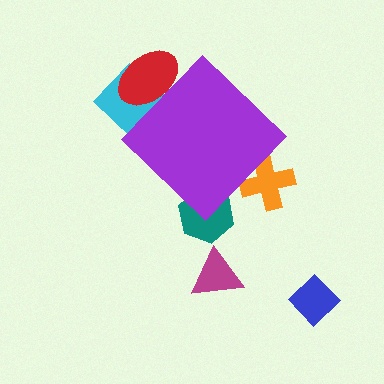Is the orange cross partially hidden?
Yes, the orange cross is partially hidden behind the purple diamond.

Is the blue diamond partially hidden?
No, the blue diamond is fully visible.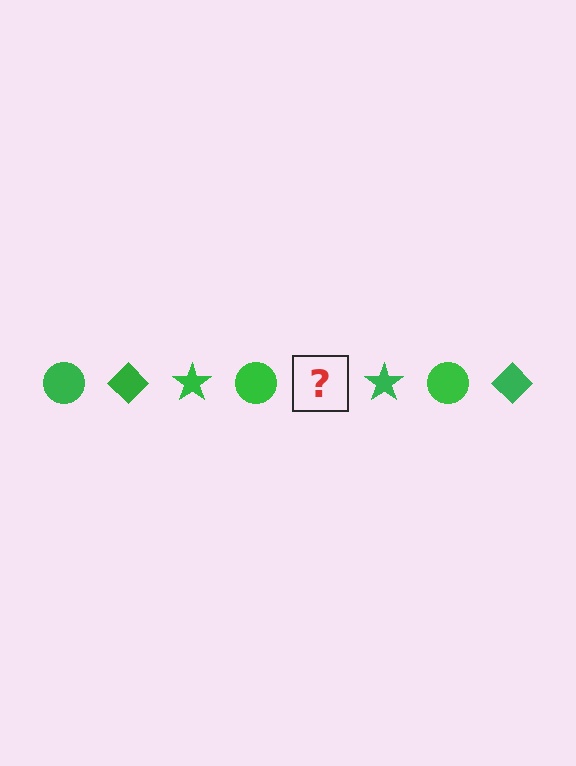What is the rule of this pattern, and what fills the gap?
The rule is that the pattern cycles through circle, diamond, star shapes in green. The gap should be filled with a green diamond.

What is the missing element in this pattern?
The missing element is a green diamond.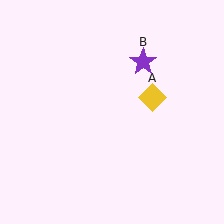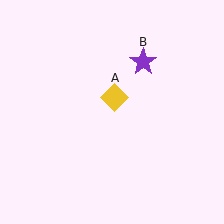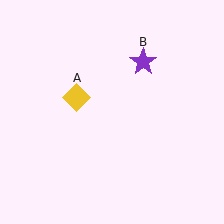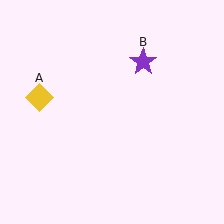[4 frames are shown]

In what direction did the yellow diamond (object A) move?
The yellow diamond (object A) moved left.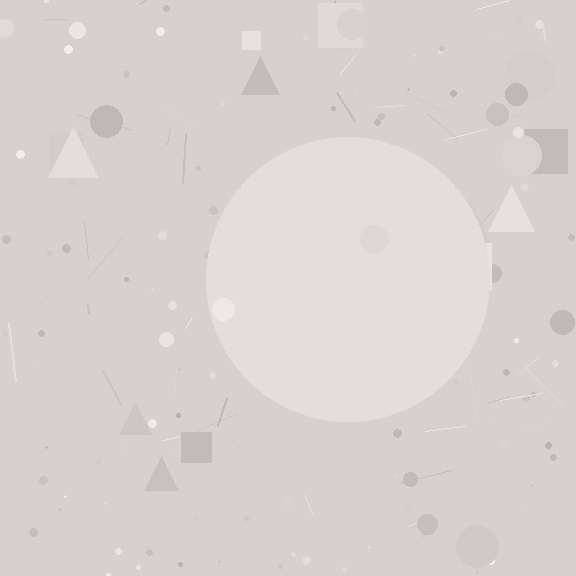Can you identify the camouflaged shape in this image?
The camouflaged shape is a circle.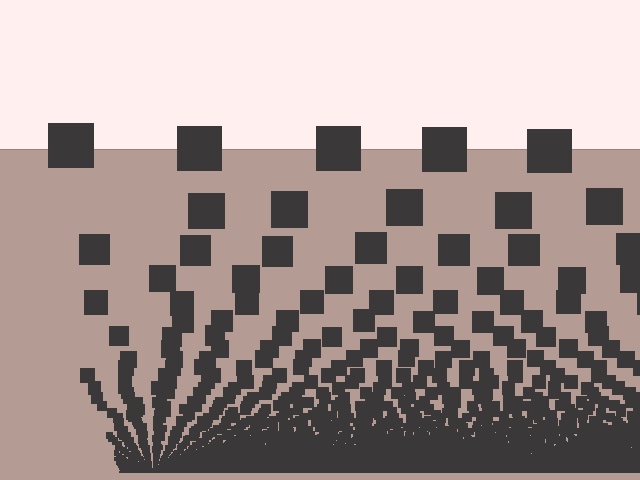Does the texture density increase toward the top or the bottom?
Density increases toward the bottom.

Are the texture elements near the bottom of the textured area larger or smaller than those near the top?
Smaller. The gradient is inverted — elements near the bottom are smaller and denser.